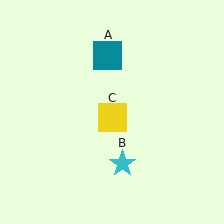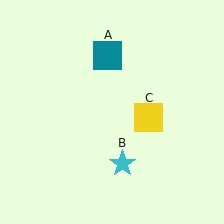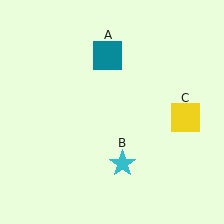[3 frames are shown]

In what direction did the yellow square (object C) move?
The yellow square (object C) moved right.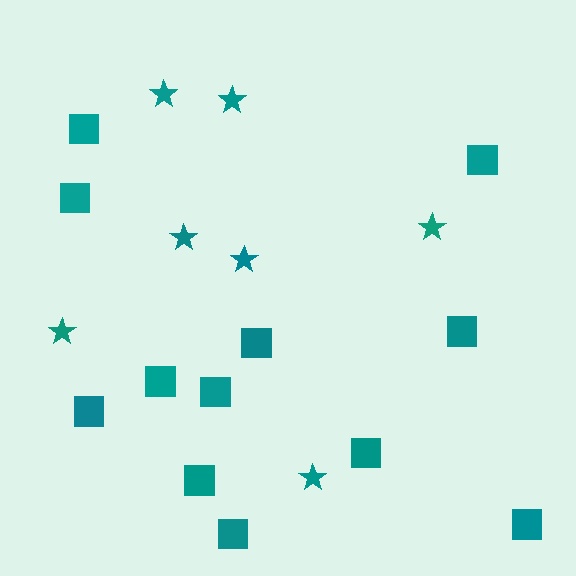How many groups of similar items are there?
There are 2 groups: one group of squares (12) and one group of stars (7).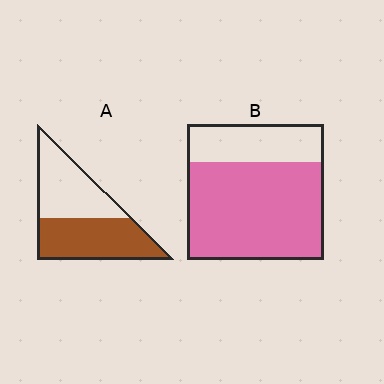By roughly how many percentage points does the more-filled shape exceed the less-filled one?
By roughly 20 percentage points (B over A).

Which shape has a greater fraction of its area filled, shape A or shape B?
Shape B.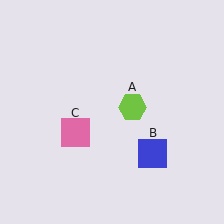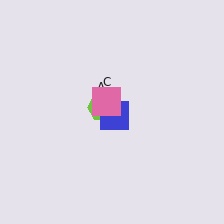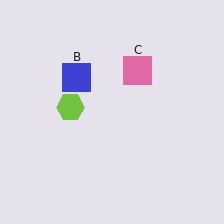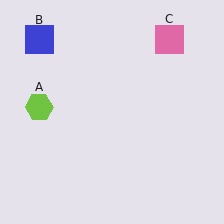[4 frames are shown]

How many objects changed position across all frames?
3 objects changed position: lime hexagon (object A), blue square (object B), pink square (object C).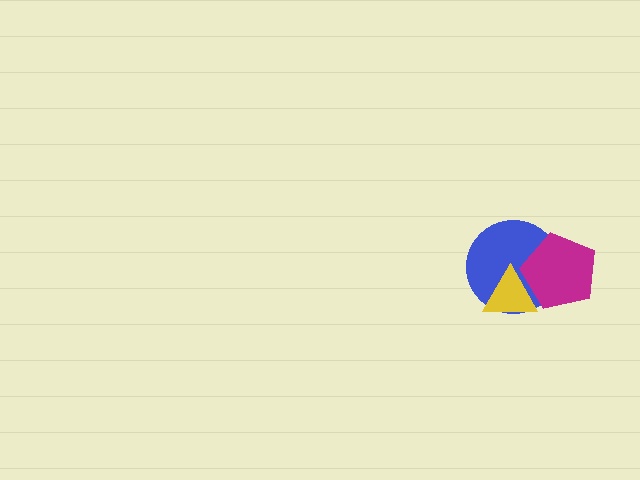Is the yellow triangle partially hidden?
Yes, it is partially covered by another shape.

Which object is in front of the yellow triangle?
The magenta pentagon is in front of the yellow triangle.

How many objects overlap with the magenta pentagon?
2 objects overlap with the magenta pentagon.